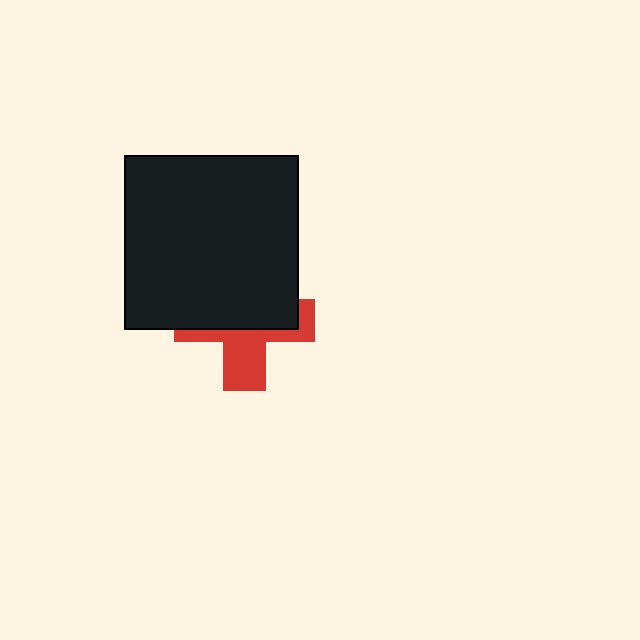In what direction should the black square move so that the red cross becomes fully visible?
The black square should move up. That is the shortest direction to clear the overlap and leave the red cross fully visible.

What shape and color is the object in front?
The object in front is a black square.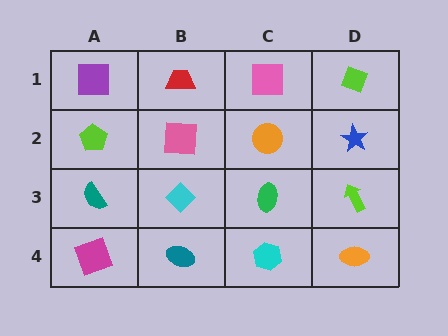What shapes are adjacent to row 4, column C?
A green ellipse (row 3, column C), a teal ellipse (row 4, column B), an orange ellipse (row 4, column D).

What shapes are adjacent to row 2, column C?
A pink square (row 1, column C), a green ellipse (row 3, column C), a pink square (row 2, column B), a blue star (row 2, column D).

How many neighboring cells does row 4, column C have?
3.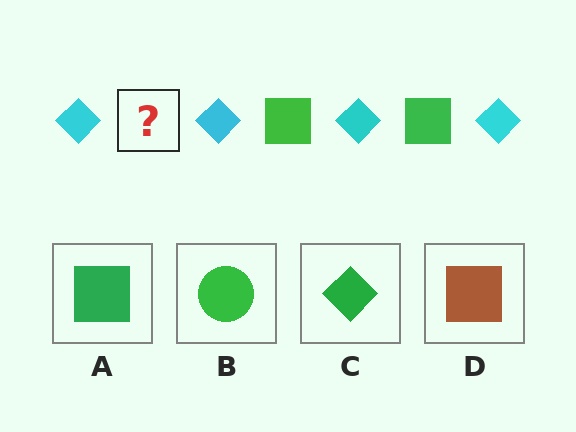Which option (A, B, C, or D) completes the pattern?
A.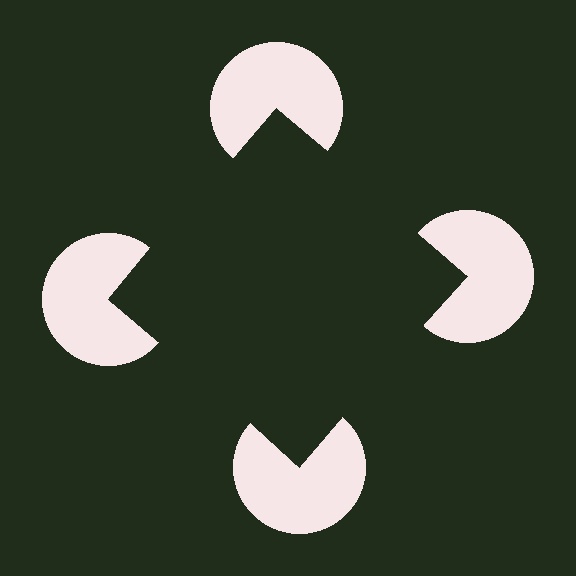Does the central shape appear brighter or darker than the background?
It typically appears slightly darker than the background, even though no actual brightness change is drawn.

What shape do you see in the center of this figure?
An illusory square — its edges are inferred from the aligned wedge cuts in the pac-man discs, not physically drawn.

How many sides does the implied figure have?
4 sides.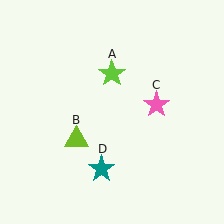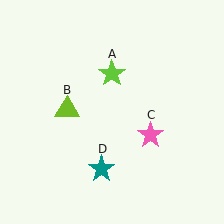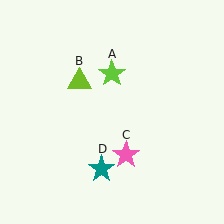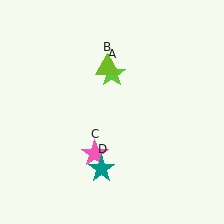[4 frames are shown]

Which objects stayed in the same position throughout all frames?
Lime star (object A) and teal star (object D) remained stationary.